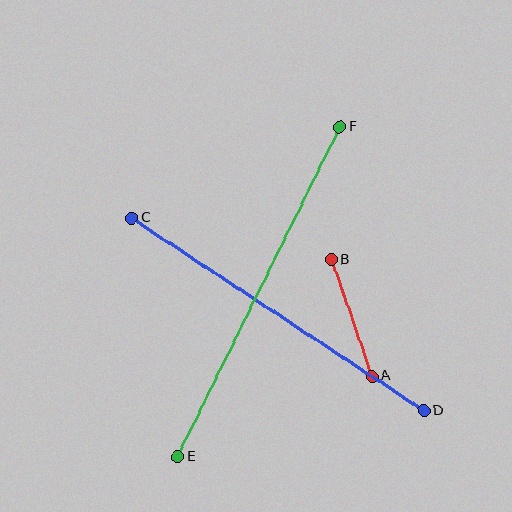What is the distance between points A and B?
The distance is approximately 123 pixels.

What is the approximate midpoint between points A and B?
The midpoint is at approximately (352, 318) pixels.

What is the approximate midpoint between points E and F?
The midpoint is at approximately (259, 292) pixels.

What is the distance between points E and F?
The distance is approximately 368 pixels.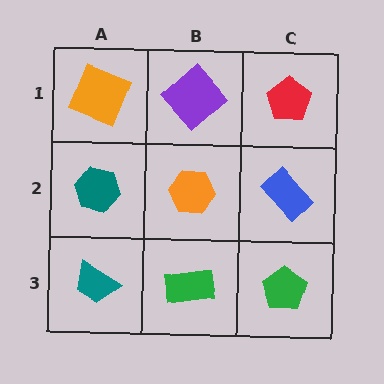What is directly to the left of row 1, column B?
An orange square.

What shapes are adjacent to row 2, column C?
A red pentagon (row 1, column C), a green pentagon (row 3, column C), an orange hexagon (row 2, column B).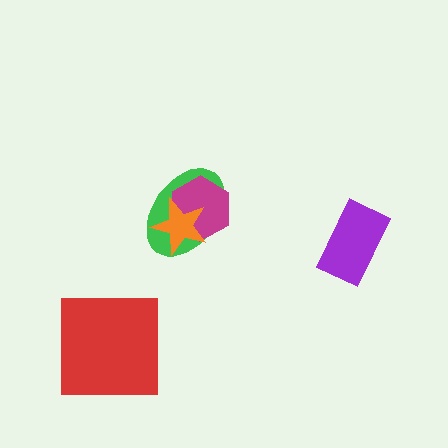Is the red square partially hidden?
No, no other shape covers it.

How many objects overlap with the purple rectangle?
0 objects overlap with the purple rectangle.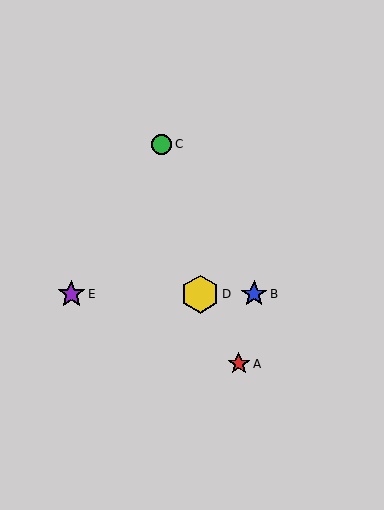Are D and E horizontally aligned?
Yes, both are at y≈294.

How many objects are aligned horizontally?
3 objects (B, D, E) are aligned horizontally.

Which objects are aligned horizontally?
Objects B, D, E are aligned horizontally.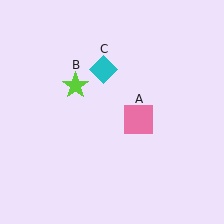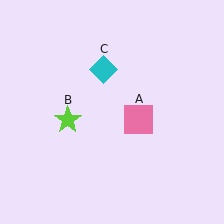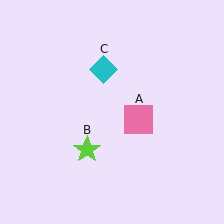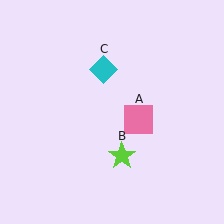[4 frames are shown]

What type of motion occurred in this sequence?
The lime star (object B) rotated counterclockwise around the center of the scene.